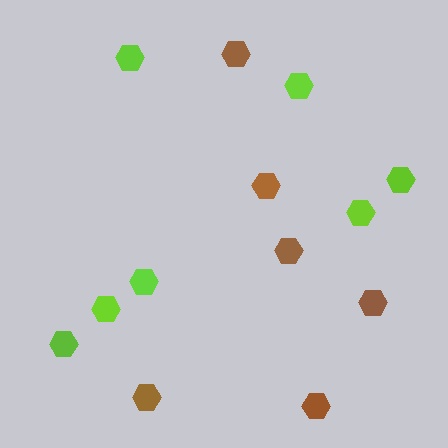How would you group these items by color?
There are 2 groups: one group of brown hexagons (6) and one group of lime hexagons (7).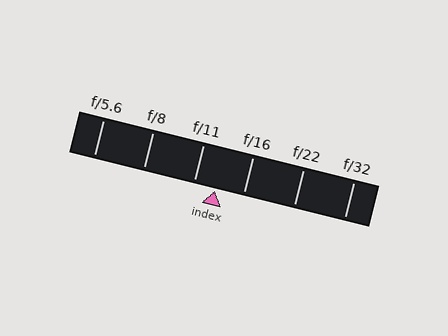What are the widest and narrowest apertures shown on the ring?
The widest aperture shown is f/5.6 and the narrowest is f/32.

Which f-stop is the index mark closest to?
The index mark is closest to f/11.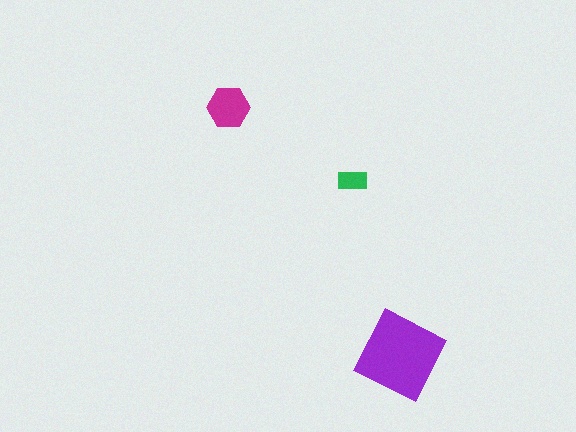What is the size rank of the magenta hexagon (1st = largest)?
2nd.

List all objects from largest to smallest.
The purple diamond, the magenta hexagon, the green rectangle.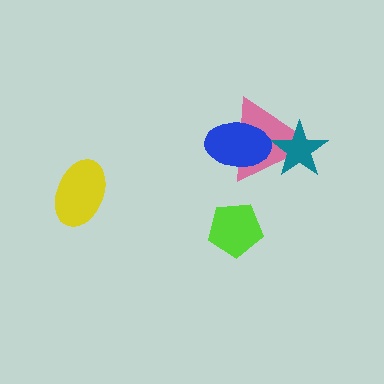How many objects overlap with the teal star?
1 object overlaps with the teal star.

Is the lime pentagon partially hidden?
No, no other shape covers it.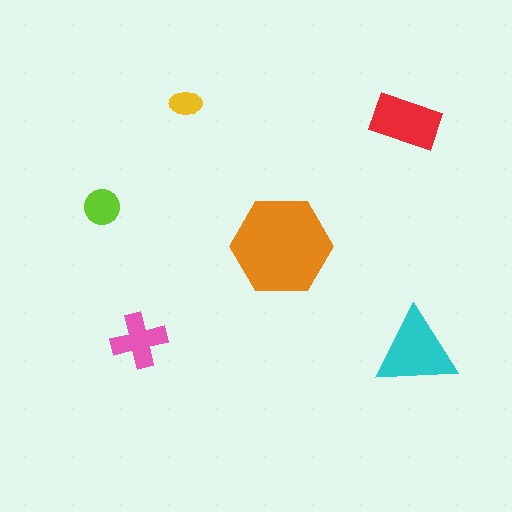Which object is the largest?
The orange hexagon.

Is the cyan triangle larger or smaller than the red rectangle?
Larger.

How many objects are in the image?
There are 6 objects in the image.